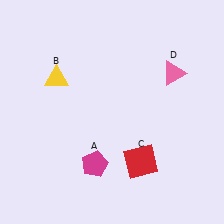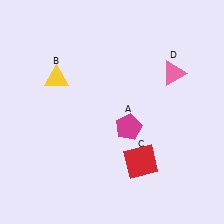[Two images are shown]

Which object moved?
The magenta pentagon (A) moved up.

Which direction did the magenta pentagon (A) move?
The magenta pentagon (A) moved up.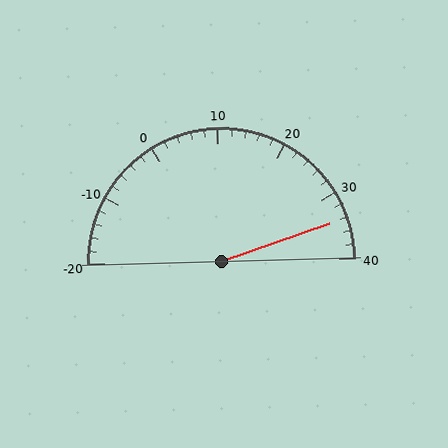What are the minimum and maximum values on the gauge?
The gauge ranges from -20 to 40.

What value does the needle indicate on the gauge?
The needle indicates approximately 34.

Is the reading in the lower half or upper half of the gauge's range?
The reading is in the upper half of the range (-20 to 40).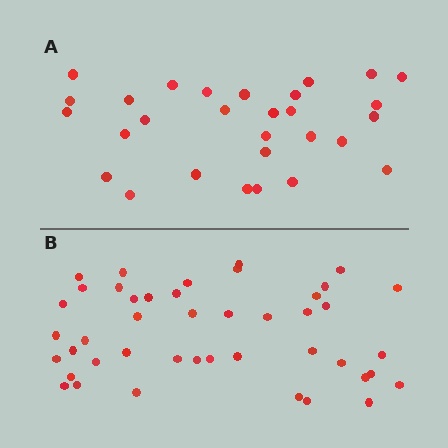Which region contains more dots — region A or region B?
Region B (the bottom region) has more dots.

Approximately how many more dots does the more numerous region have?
Region B has approximately 15 more dots than region A.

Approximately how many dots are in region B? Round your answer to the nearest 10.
About 40 dots. (The exact count is 44, which rounds to 40.)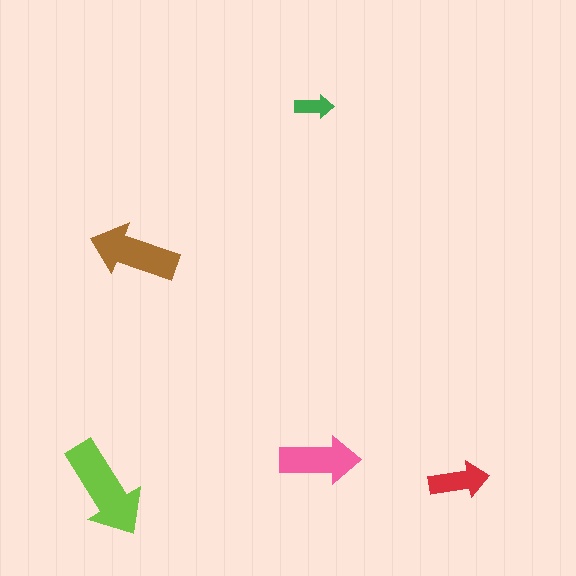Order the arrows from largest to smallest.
the lime one, the brown one, the pink one, the red one, the green one.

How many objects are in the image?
There are 5 objects in the image.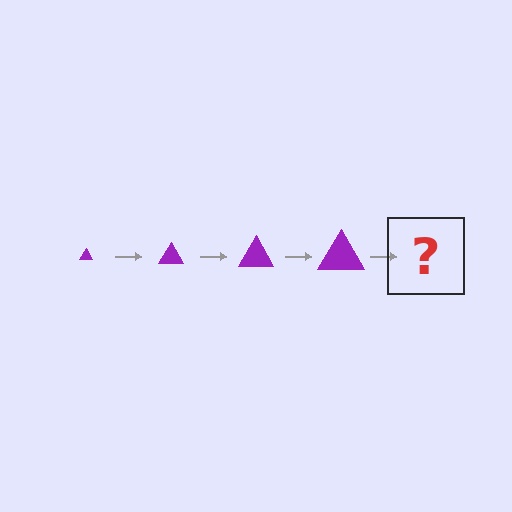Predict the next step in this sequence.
The next step is a purple triangle, larger than the previous one.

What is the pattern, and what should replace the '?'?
The pattern is that the triangle gets progressively larger each step. The '?' should be a purple triangle, larger than the previous one.